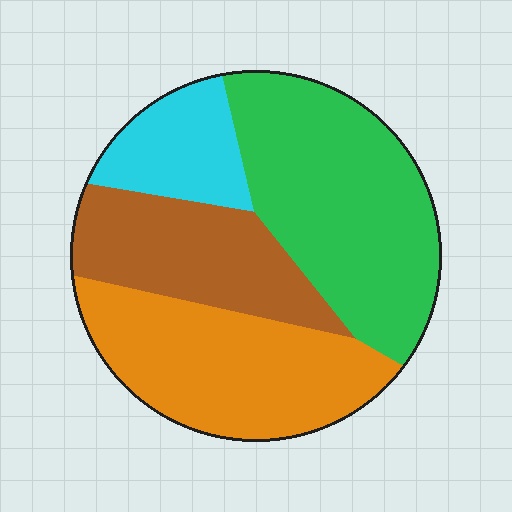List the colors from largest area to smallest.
From largest to smallest: green, orange, brown, cyan.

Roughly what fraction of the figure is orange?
Orange takes up about one third (1/3) of the figure.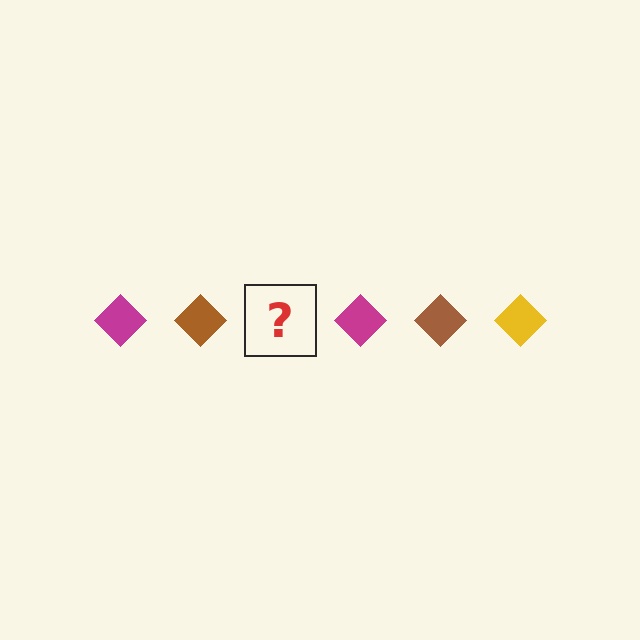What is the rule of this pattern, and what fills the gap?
The rule is that the pattern cycles through magenta, brown, yellow diamonds. The gap should be filled with a yellow diamond.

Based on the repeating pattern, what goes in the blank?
The blank should be a yellow diamond.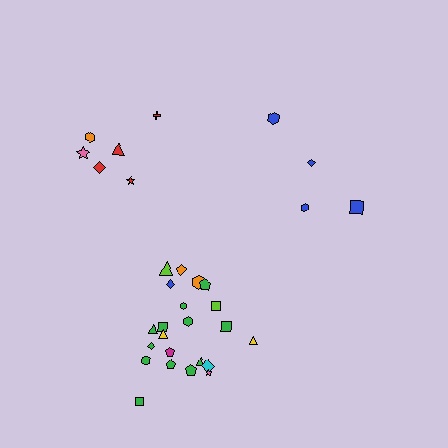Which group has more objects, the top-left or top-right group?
The top-left group.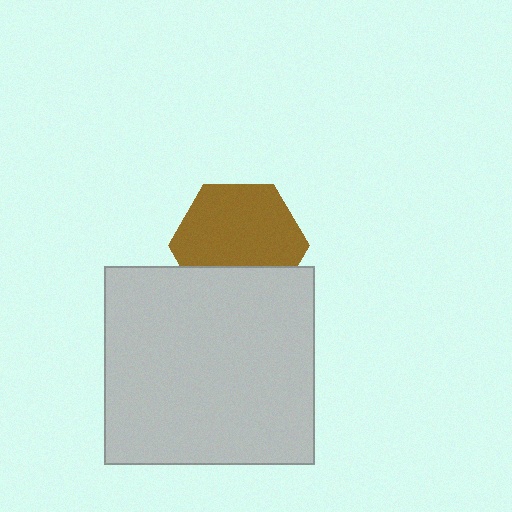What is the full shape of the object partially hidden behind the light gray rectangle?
The partially hidden object is a brown hexagon.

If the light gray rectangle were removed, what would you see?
You would see the complete brown hexagon.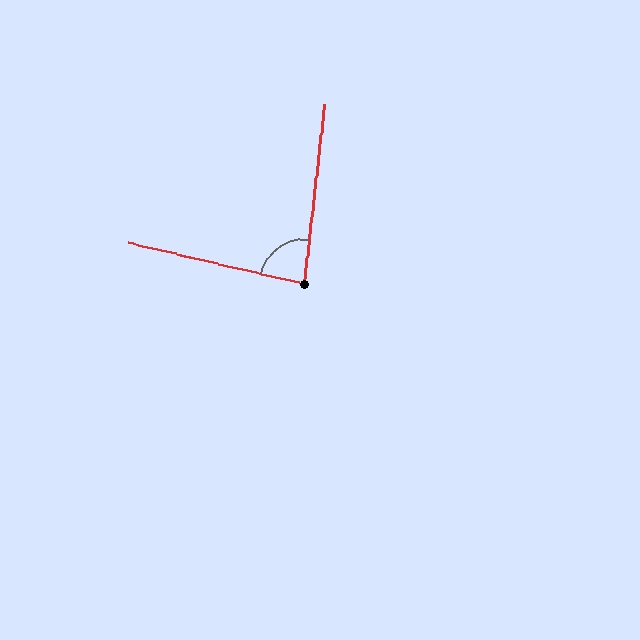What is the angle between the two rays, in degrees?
Approximately 83 degrees.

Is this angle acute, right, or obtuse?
It is acute.